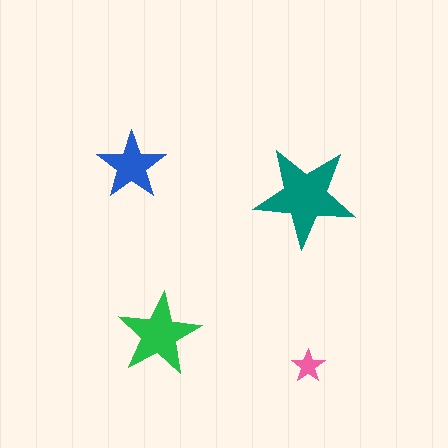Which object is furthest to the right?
The pink star is rightmost.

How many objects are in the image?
There are 4 objects in the image.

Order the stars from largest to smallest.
the teal one, the green one, the blue one, the pink one.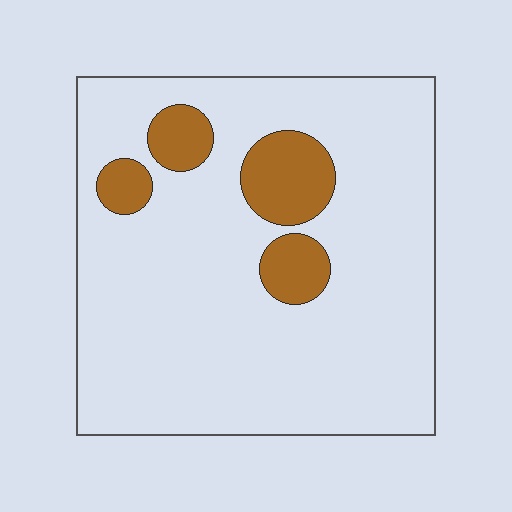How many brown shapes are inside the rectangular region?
4.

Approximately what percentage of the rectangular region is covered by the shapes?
Approximately 15%.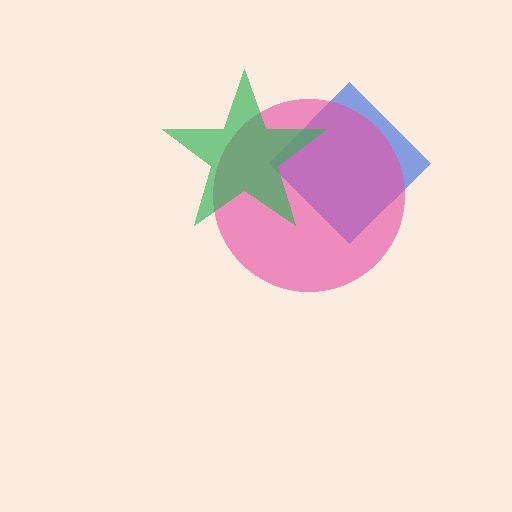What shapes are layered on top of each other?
The layered shapes are: a blue diamond, a pink circle, a green star.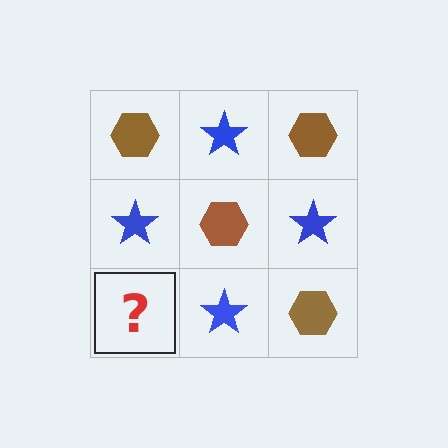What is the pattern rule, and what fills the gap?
The rule is that it alternates brown hexagon and blue star in a checkerboard pattern. The gap should be filled with a brown hexagon.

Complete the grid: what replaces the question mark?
The question mark should be replaced with a brown hexagon.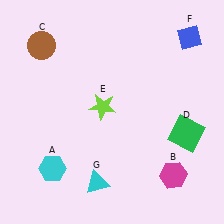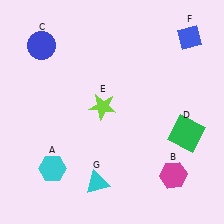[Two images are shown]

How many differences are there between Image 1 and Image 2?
There is 1 difference between the two images.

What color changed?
The circle (C) changed from brown in Image 1 to blue in Image 2.